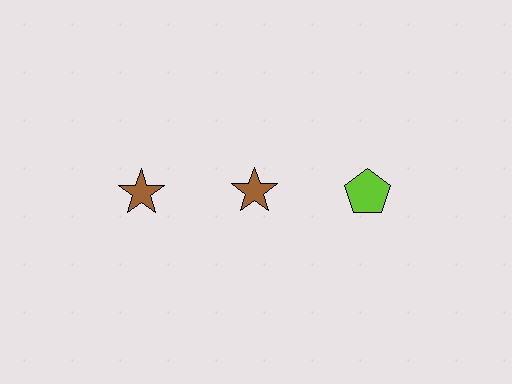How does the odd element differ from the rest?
It differs in both color (lime instead of brown) and shape (pentagon instead of star).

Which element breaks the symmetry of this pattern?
The lime pentagon in the top row, center column breaks the symmetry. All other shapes are brown stars.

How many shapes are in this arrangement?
There are 3 shapes arranged in a grid pattern.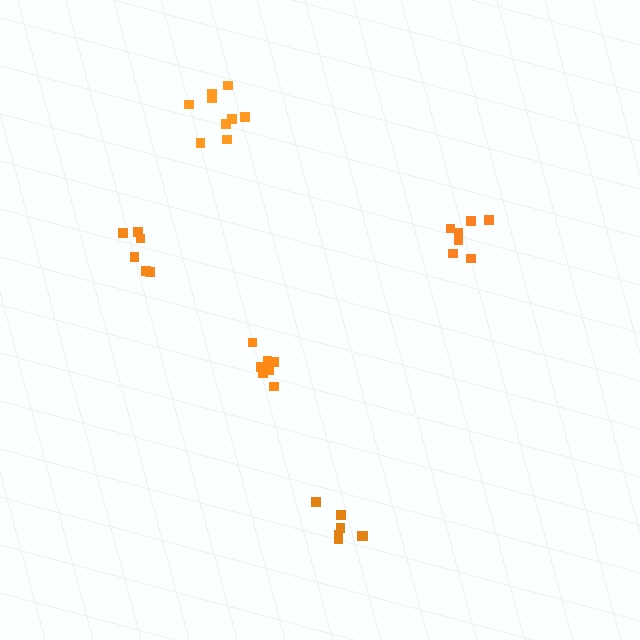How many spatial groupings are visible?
There are 5 spatial groupings.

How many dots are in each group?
Group 1: 9 dots, Group 2: 7 dots, Group 3: 7 dots, Group 4: 7 dots, Group 5: 6 dots (36 total).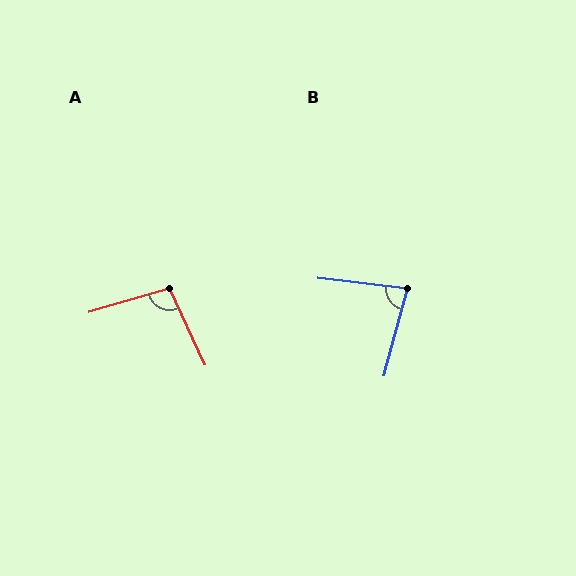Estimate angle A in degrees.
Approximately 98 degrees.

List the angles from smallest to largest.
B (81°), A (98°).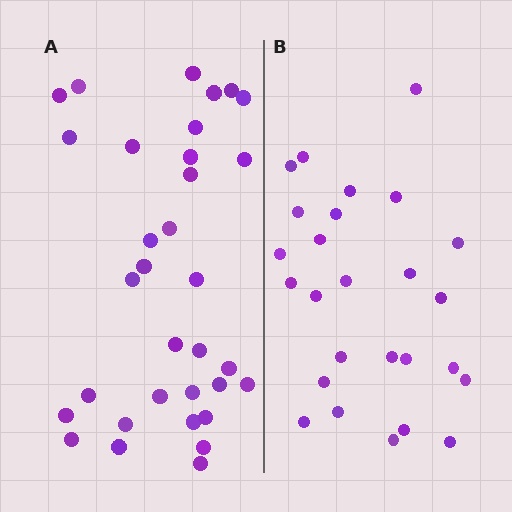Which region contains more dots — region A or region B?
Region A (the left region) has more dots.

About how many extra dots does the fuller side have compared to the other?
Region A has roughly 8 or so more dots than region B.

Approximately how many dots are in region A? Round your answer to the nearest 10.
About 30 dots. (The exact count is 33, which rounds to 30.)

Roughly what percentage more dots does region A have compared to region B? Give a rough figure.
About 25% more.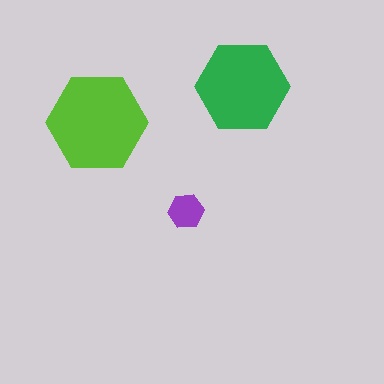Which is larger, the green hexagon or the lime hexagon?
The lime one.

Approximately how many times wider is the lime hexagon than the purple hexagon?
About 3 times wider.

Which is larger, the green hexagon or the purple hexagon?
The green one.